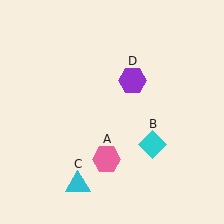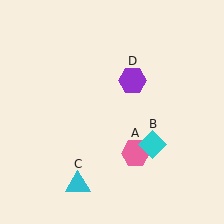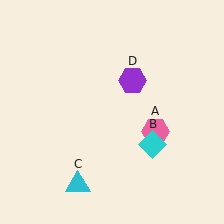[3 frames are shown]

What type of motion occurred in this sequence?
The pink hexagon (object A) rotated counterclockwise around the center of the scene.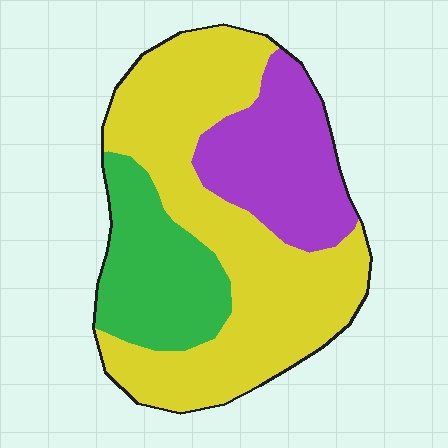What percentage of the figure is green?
Green covers roughly 20% of the figure.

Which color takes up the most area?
Yellow, at roughly 55%.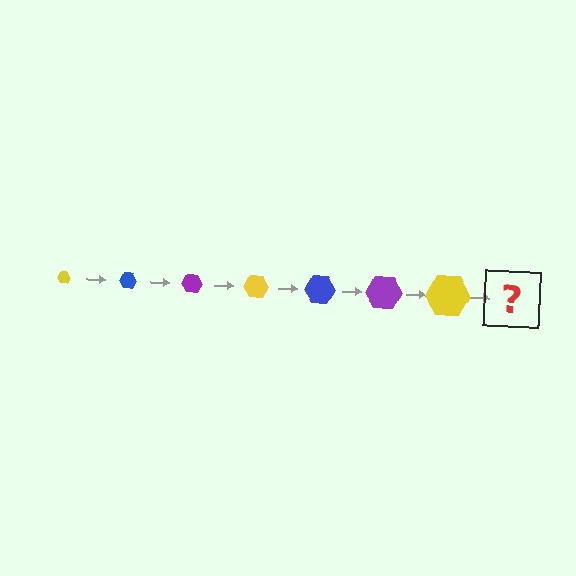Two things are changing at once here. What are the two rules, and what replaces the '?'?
The two rules are that the hexagon grows larger each step and the color cycles through yellow, blue, and purple. The '?' should be a blue hexagon, larger than the previous one.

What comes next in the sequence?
The next element should be a blue hexagon, larger than the previous one.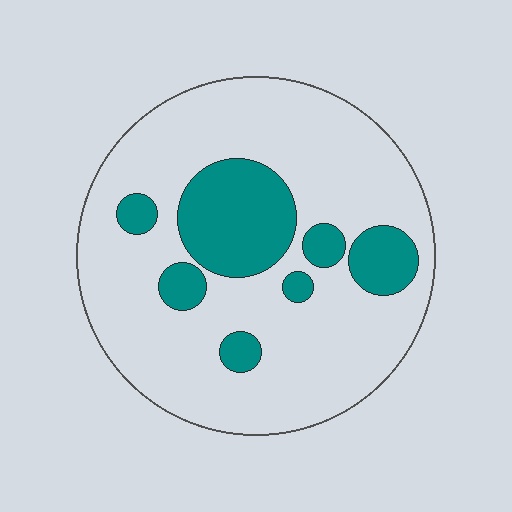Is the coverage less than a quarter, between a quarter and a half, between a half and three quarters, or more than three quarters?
Less than a quarter.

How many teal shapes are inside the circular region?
7.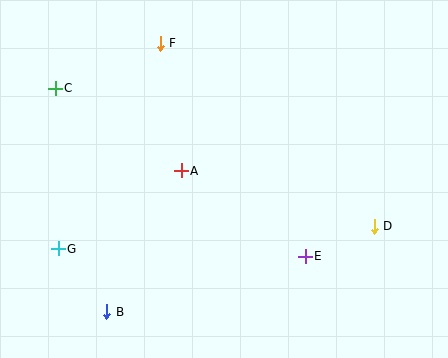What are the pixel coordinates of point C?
Point C is at (55, 88).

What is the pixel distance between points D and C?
The distance between D and C is 348 pixels.